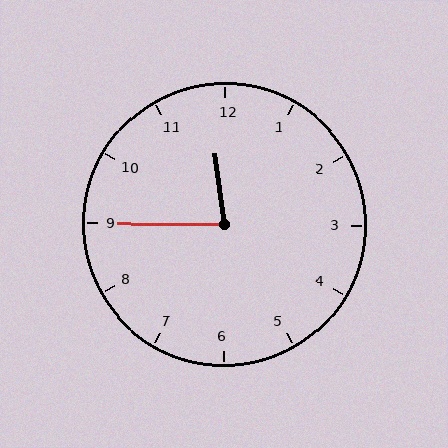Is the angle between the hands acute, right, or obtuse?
It is acute.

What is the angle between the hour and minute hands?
Approximately 82 degrees.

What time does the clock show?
11:45.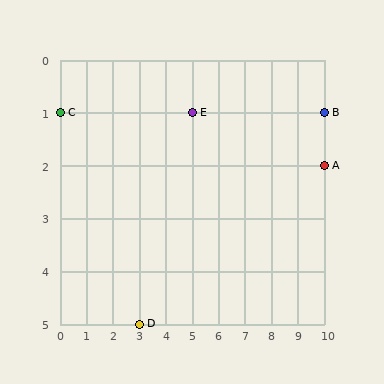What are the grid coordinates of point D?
Point D is at grid coordinates (3, 5).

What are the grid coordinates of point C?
Point C is at grid coordinates (0, 1).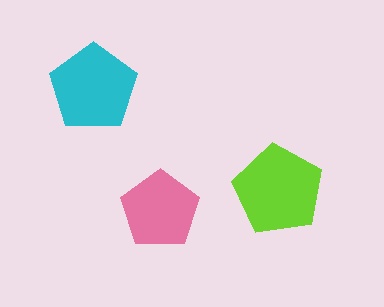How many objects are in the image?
There are 3 objects in the image.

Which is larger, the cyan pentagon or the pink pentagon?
The cyan one.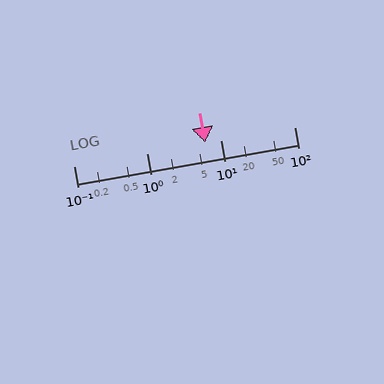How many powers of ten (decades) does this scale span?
The scale spans 3 decades, from 0.1 to 100.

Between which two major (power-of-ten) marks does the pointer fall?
The pointer is between 1 and 10.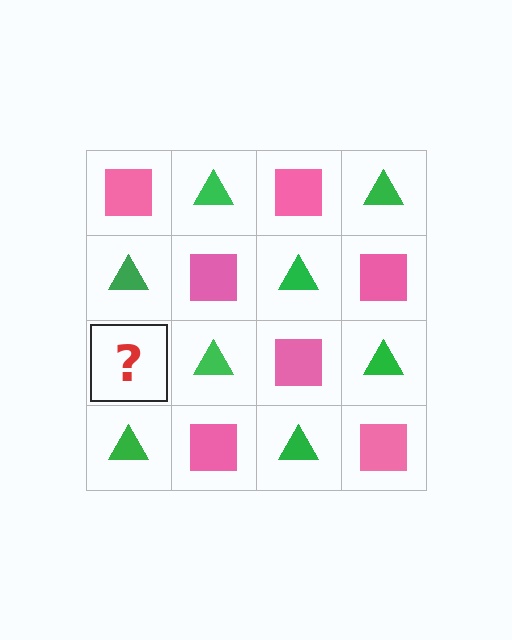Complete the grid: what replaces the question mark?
The question mark should be replaced with a pink square.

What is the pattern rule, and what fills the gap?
The rule is that it alternates pink square and green triangle in a checkerboard pattern. The gap should be filled with a pink square.